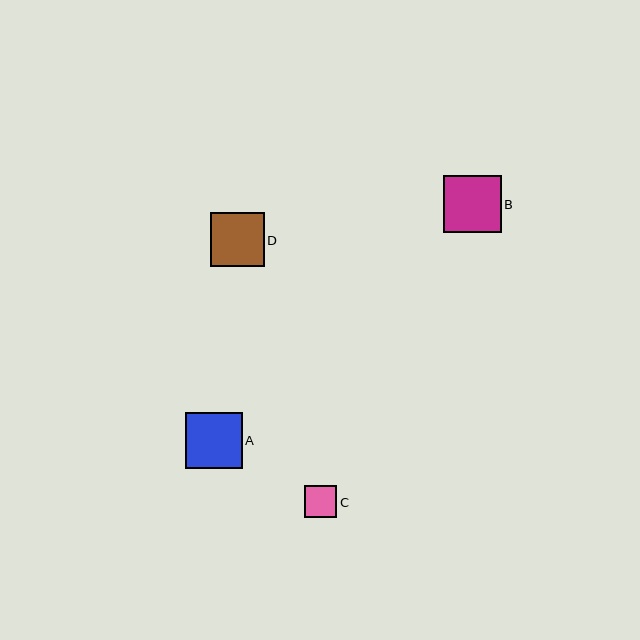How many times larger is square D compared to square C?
Square D is approximately 1.7 times the size of square C.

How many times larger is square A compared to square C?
Square A is approximately 1.7 times the size of square C.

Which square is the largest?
Square B is the largest with a size of approximately 57 pixels.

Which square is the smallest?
Square C is the smallest with a size of approximately 32 pixels.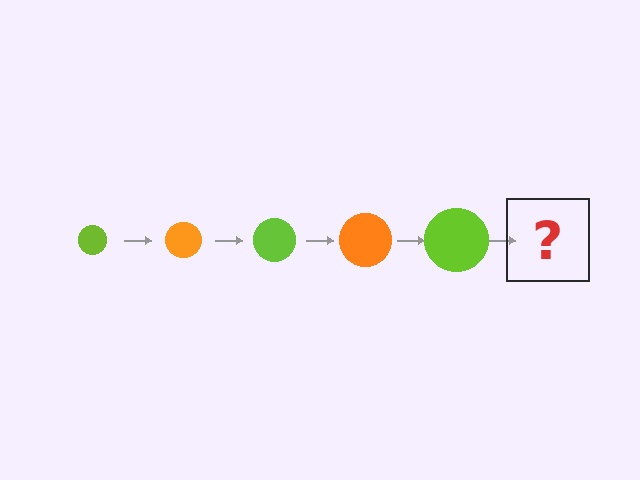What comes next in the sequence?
The next element should be an orange circle, larger than the previous one.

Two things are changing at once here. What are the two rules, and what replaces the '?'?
The two rules are that the circle grows larger each step and the color cycles through lime and orange. The '?' should be an orange circle, larger than the previous one.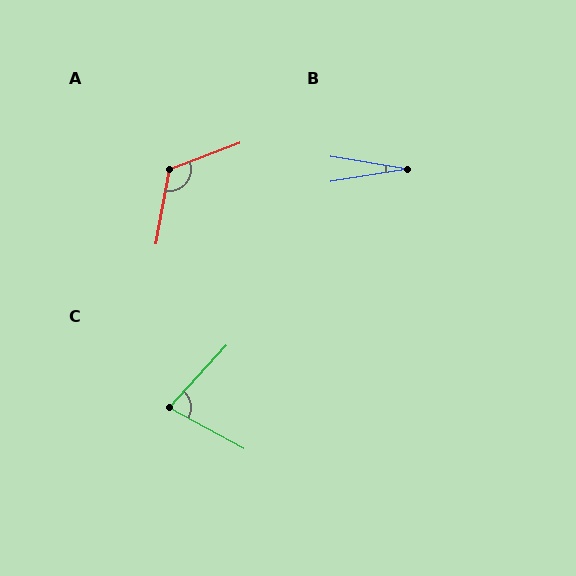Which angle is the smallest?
B, at approximately 19 degrees.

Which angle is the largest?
A, at approximately 121 degrees.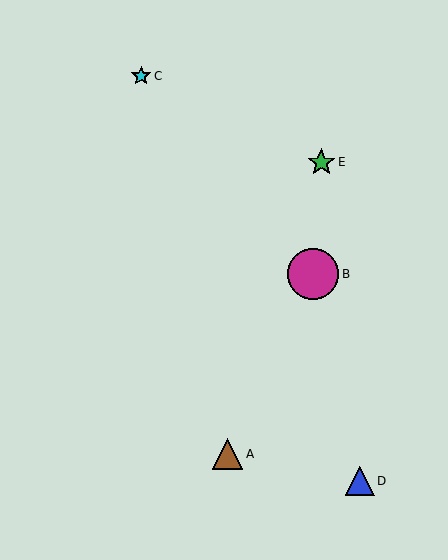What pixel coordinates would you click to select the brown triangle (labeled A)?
Click at (227, 454) to select the brown triangle A.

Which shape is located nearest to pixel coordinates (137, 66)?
The cyan star (labeled C) at (141, 76) is nearest to that location.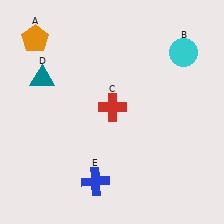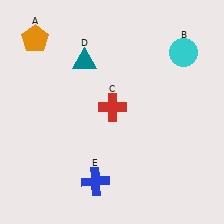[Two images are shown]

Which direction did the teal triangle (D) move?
The teal triangle (D) moved right.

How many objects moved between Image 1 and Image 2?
1 object moved between the two images.